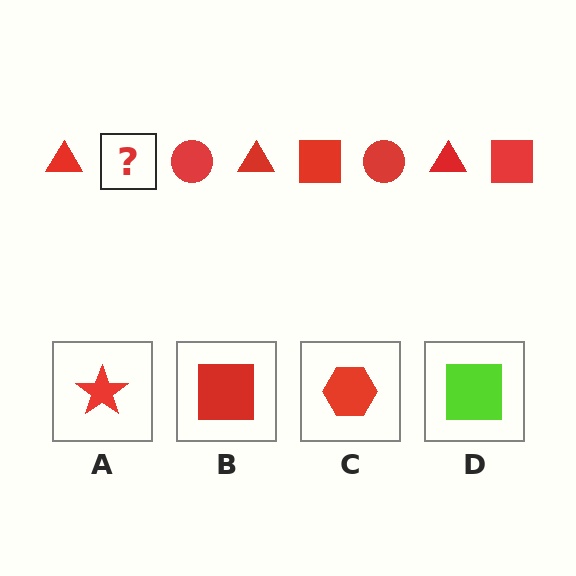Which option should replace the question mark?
Option B.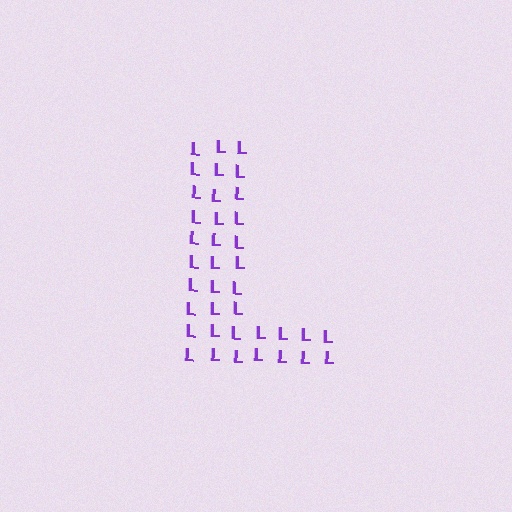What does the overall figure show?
The overall figure shows the letter L.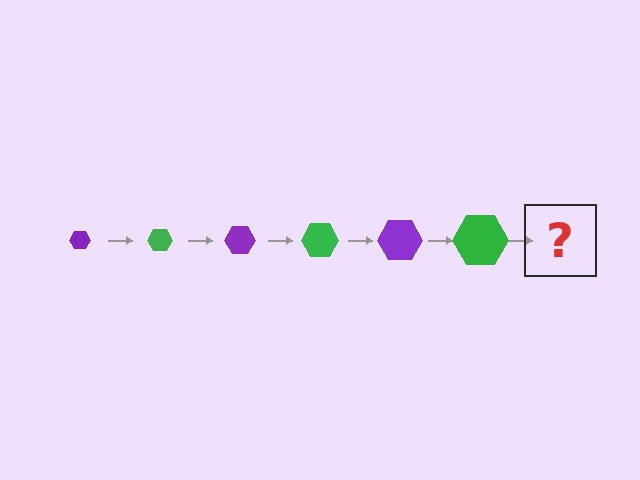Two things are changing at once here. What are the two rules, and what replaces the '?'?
The two rules are that the hexagon grows larger each step and the color cycles through purple and green. The '?' should be a purple hexagon, larger than the previous one.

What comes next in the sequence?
The next element should be a purple hexagon, larger than the previous one.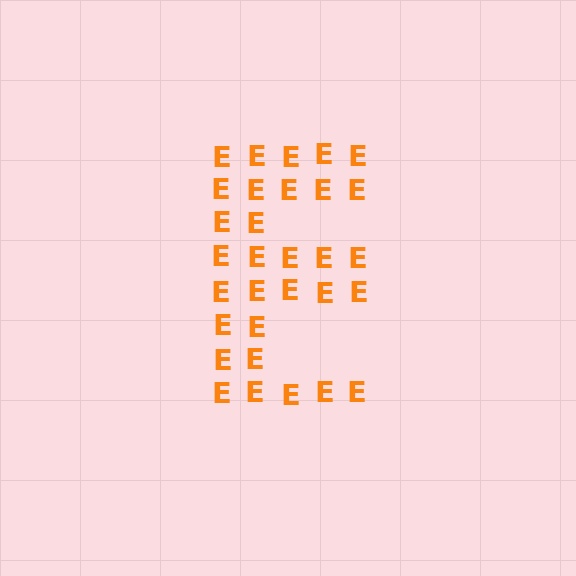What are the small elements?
The small elements are letter E's.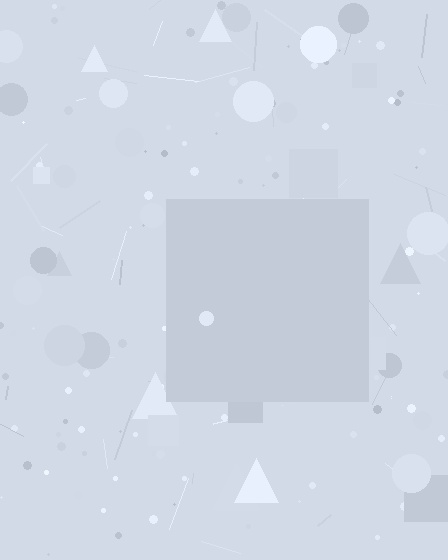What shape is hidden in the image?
A square is hidden in the image.